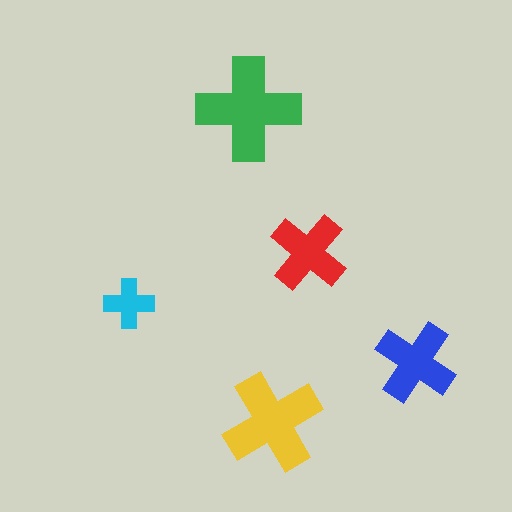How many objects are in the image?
There are 5 objects in the image.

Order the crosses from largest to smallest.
the green one, the yellow one, the blue one, the red one, the cyan one.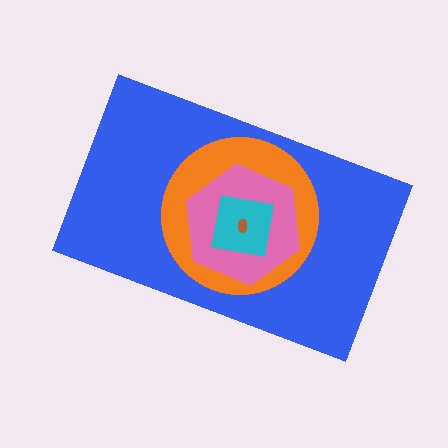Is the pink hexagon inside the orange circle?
Yes.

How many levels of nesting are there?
5.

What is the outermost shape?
The blue rectangle.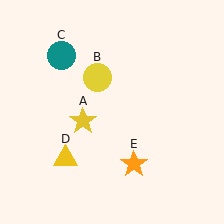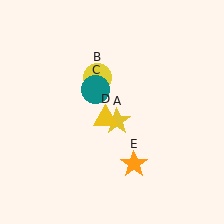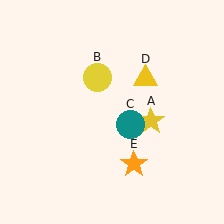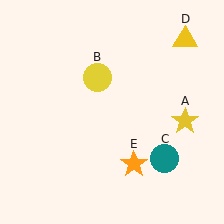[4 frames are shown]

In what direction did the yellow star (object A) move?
The yellow star (object A) moved right.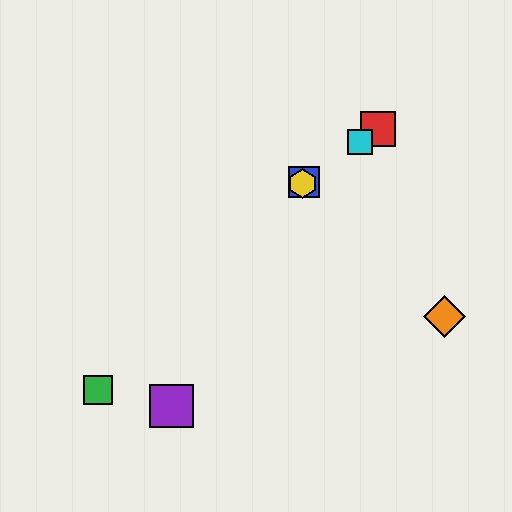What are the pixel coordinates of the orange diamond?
The orange diamond is at (444, 317).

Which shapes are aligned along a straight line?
The red square, the blue square, the yellow hexagon, the cyan square are aligned along a straight line.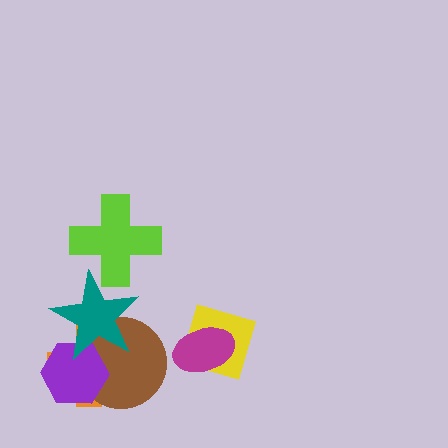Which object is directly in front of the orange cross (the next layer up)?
The brown circle is directly in front of the orange cross.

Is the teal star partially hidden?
Yes, it is partially covered by another shape.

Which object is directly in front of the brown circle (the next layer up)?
The purple hexagon is directly in front of the brown circle.